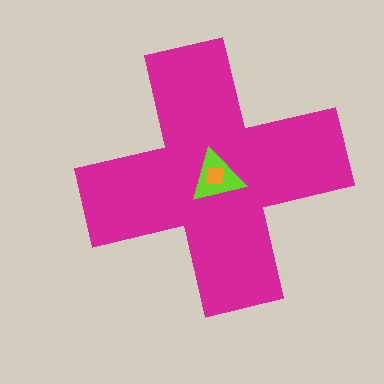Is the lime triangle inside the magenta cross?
Yes.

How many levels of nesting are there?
3.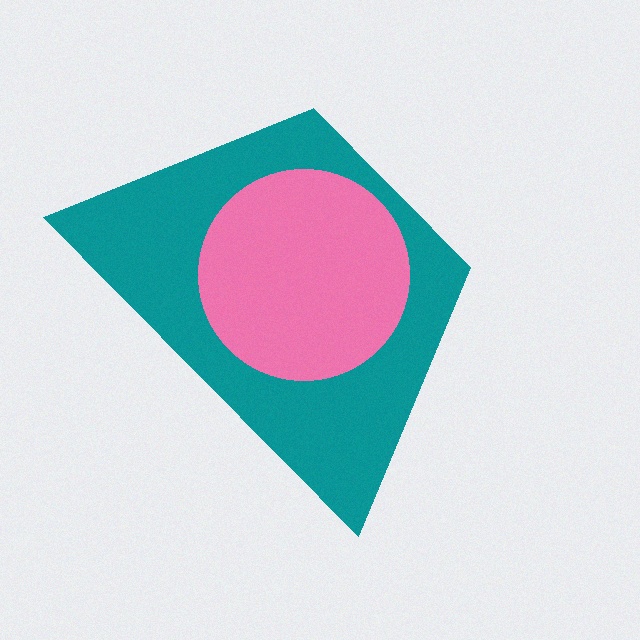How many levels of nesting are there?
2.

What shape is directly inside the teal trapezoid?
The pink circle.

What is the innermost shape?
The pink circle.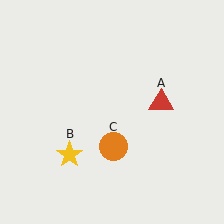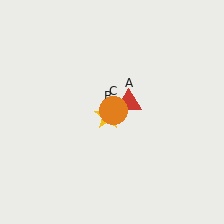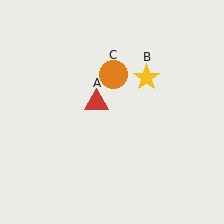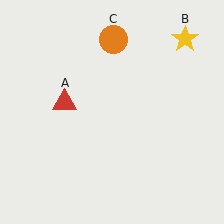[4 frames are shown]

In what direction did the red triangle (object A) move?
The red triangle (object A) moved left.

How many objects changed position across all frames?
3 objects changed position: red triangle (object A), yellow star (object B), orange circle (object C).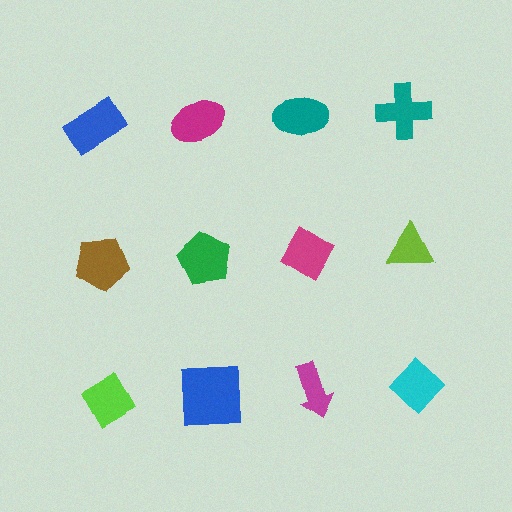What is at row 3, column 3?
A magenta arrow.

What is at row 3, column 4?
A cyan diamond.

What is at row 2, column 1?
A brown pentagon.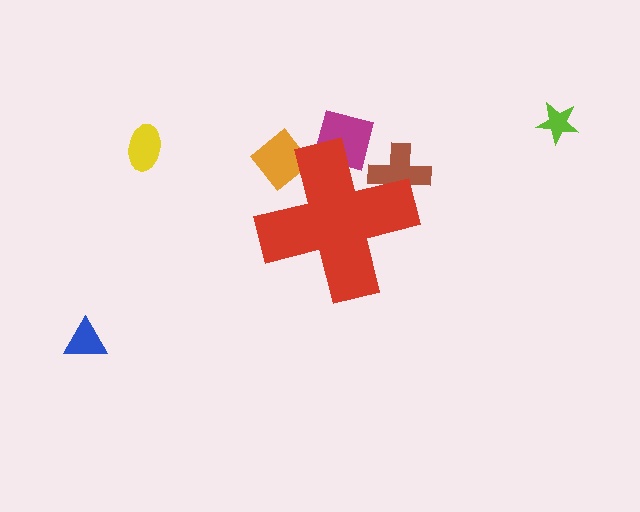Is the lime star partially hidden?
No, the lime star is fully visible.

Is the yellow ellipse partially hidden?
No, the yellow ellipse is fully visible.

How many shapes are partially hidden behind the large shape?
3 shapes are partially hidden.